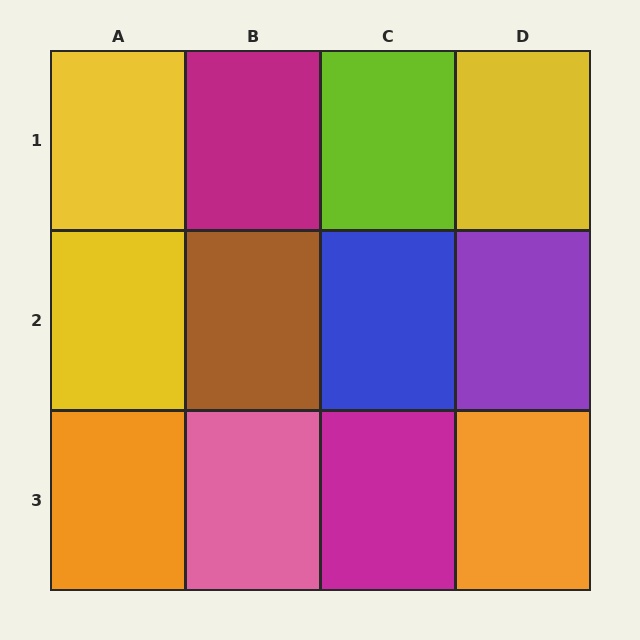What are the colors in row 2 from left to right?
Yellow, brown, blue, purple.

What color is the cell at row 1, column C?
Lime.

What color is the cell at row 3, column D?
Orange.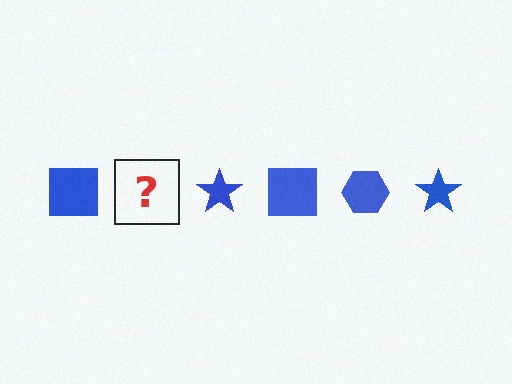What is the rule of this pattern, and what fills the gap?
The rule is that the pattern cycles through square, hexagon, star shapes in blue. The gap should be filled with a blue hexagon.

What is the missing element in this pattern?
The missing element is a blue hexagon.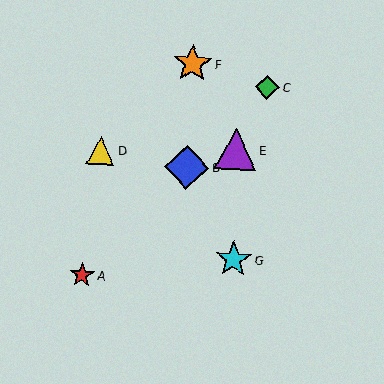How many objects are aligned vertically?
2 objects (B, F) are aligned vertically.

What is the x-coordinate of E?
Object E is at x≈236.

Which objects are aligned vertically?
Objects B, F are aligned vertically.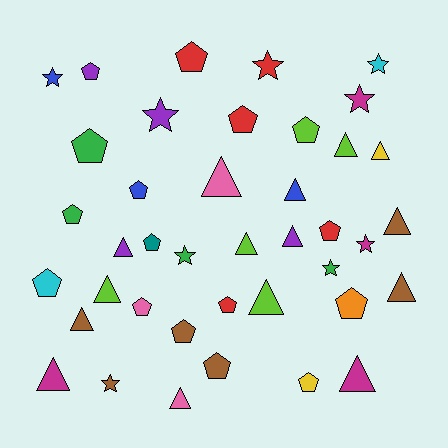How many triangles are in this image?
There are 15 triangles.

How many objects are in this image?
There are 40 objects.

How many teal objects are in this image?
There is 1 teal object.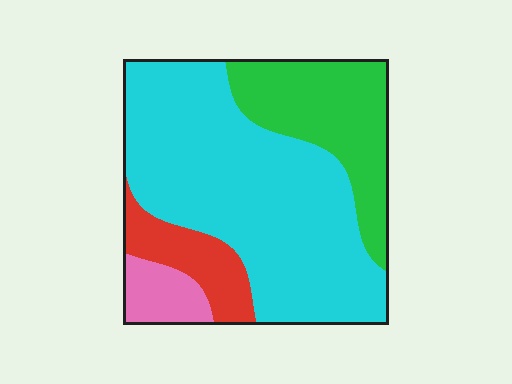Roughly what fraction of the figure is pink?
Pink covers roughly 5% of the figure.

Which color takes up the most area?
Cyan, at roughly 60%.